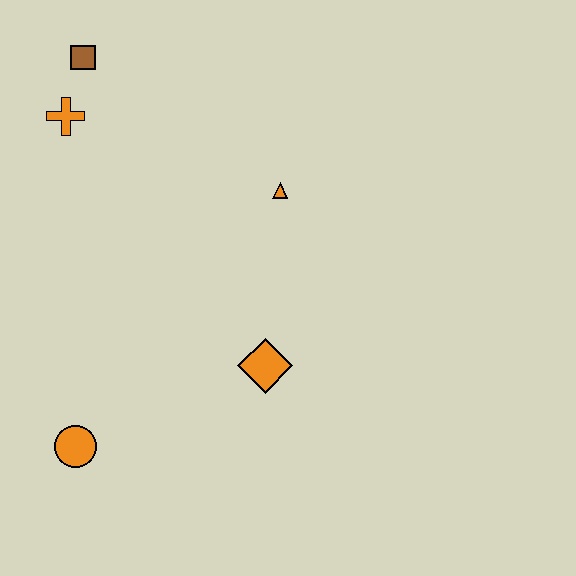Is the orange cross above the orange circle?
Yes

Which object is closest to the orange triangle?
The orange diamond is closest to the orange triangle.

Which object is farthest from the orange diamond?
The brown square is farthest from the orange diamond.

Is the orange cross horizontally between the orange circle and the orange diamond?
No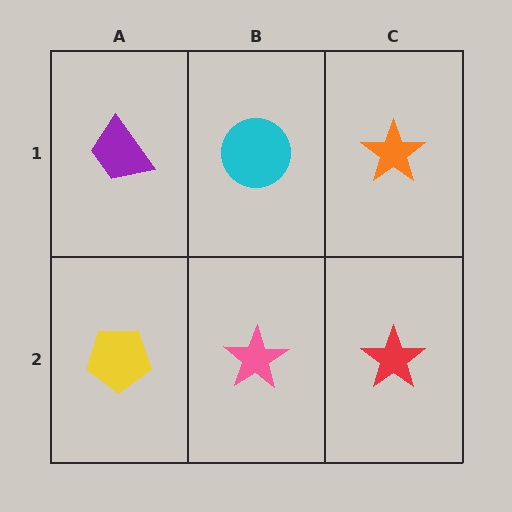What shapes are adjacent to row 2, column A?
A purple trapezoid (row 1, column A), a pink star (row 2, column B).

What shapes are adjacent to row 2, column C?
An orange star (row 1, column C), a pink star (row 2, column B).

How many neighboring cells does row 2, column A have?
2.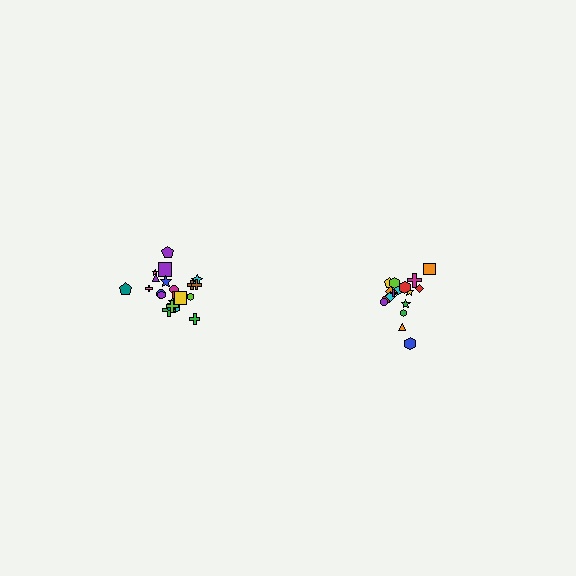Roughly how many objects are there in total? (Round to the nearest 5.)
Roughly 40 objects in total.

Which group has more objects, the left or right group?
The left group.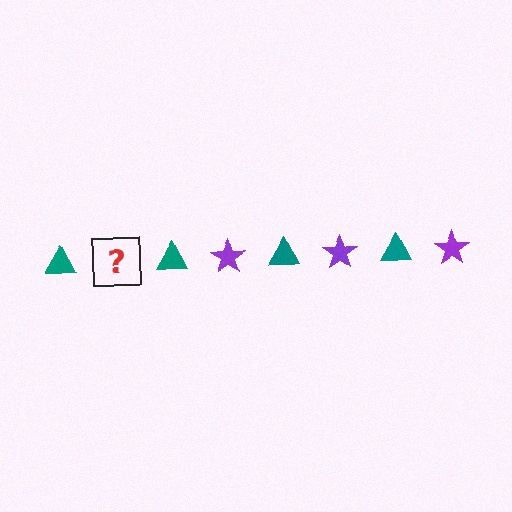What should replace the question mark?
The question mark should be replaced with a purple star.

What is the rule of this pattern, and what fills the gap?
The rule is that the pattern alternates between teal triangle and purple star. The gap should be filled with a purple star.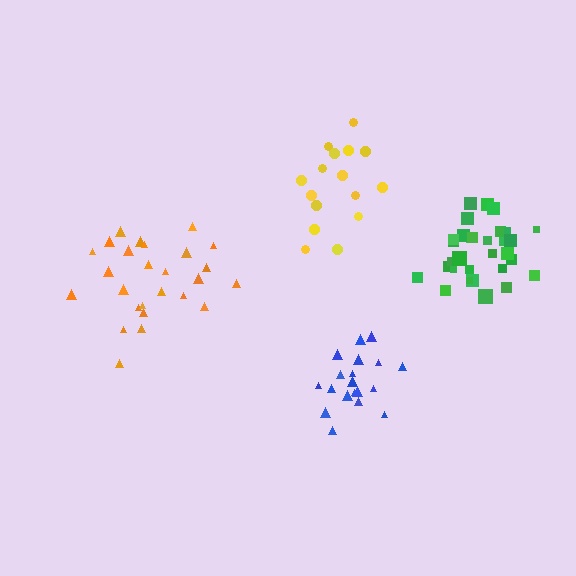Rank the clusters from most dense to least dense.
blue, green, yellow, orange.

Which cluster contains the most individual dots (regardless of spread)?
Green (31).